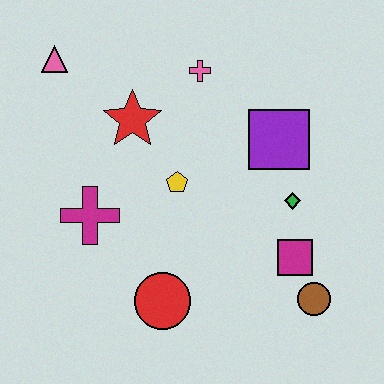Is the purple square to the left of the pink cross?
No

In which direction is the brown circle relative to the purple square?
The brown circle is below the purple square.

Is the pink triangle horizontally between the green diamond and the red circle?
No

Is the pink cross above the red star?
Yes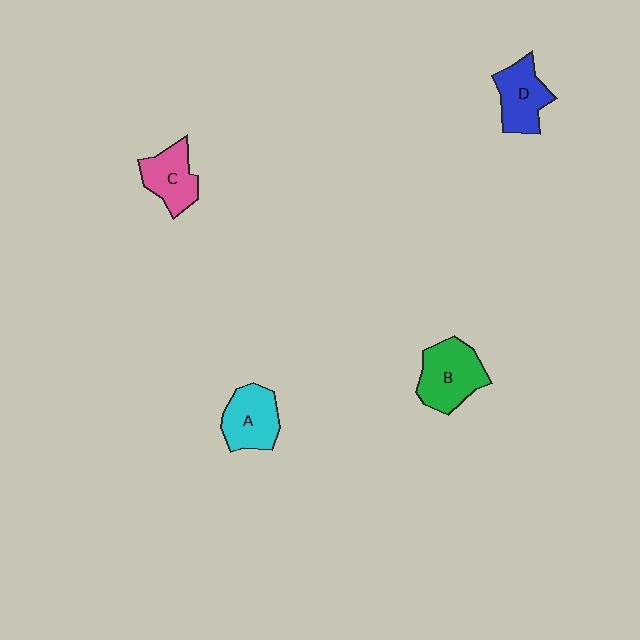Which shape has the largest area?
Shape B (green).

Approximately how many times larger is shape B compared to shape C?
Approximately 1.3 times.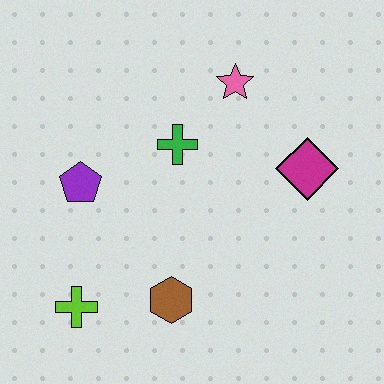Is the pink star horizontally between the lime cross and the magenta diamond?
Yes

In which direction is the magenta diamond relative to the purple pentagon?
The magenta diamond is to the right of the purple pentagon.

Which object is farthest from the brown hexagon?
The pink star is farthest from the brown hexagon.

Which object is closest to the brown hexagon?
The lime cross is closest to the brown hexagon.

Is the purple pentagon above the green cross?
No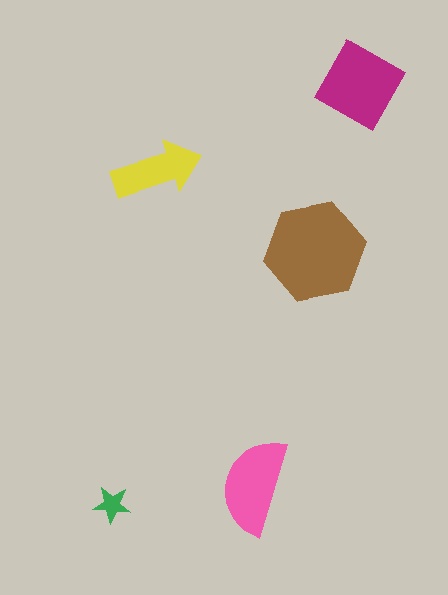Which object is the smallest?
The green star.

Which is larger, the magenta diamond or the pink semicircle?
The magenta diamond.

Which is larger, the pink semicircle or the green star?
The pink semicircle.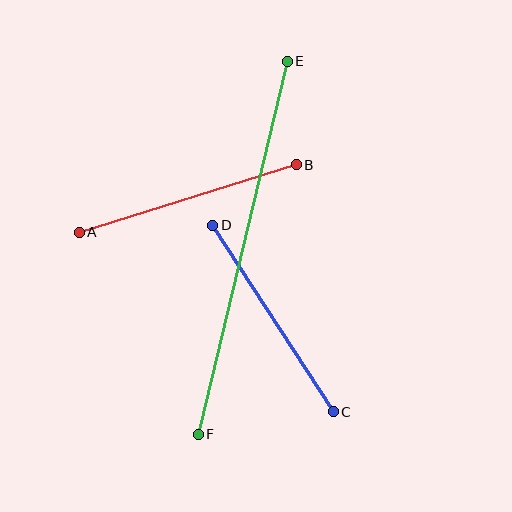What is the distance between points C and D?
The distance is approximately 222 pixels.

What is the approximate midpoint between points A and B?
The midpoint is at approximately (188, 199) pixels.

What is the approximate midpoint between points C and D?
The midpoint is at approximately (273, 318) pixels.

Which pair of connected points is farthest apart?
Points E and F are farthest apart.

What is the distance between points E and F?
The distance is approximately 383 pixels.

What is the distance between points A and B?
The distance is approximately 227 pixels.